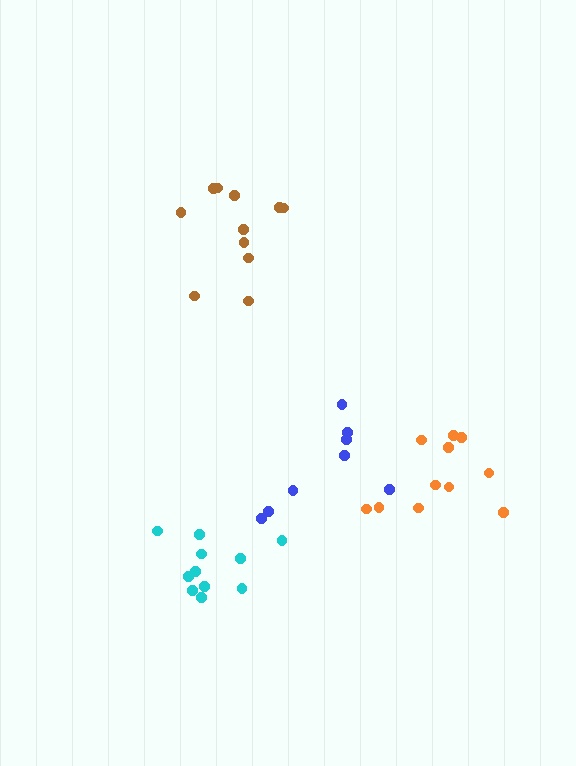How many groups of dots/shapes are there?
There are 4 groups.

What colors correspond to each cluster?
The clusters are colored: brown, orange, cyan, blue.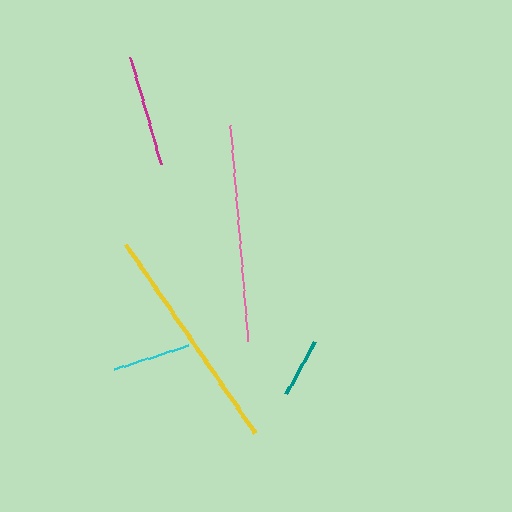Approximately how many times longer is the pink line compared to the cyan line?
The pink line is approximately 2.8 times the length of the cyan line.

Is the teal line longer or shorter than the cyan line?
The cyan line is longer than the teal line.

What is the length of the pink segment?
The pink segment is approximately 217 pixels long.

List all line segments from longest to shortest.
From longest to shortest: yellow, pink, magenta, cyan, teal.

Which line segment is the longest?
The yellow line is the longest at approximately 229 pixels.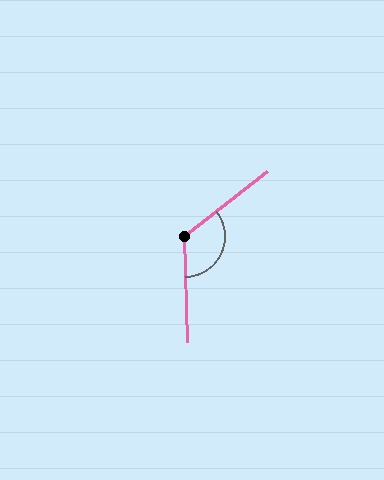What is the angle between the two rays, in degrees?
Approximately 126 degrees.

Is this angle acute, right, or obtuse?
It is obtuse.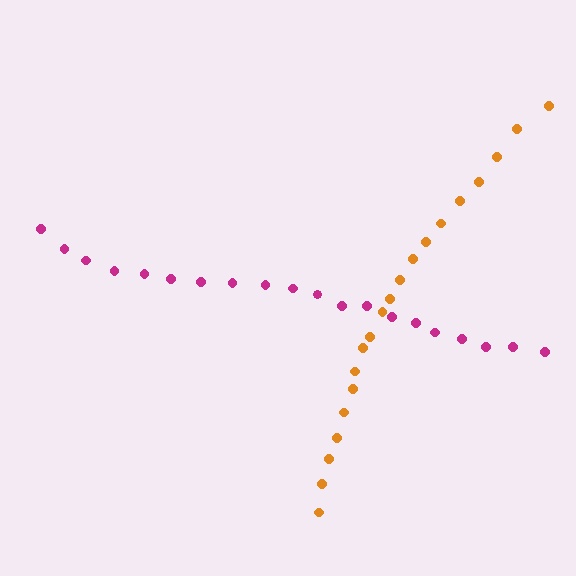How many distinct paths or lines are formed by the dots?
There are 2 distinct paths.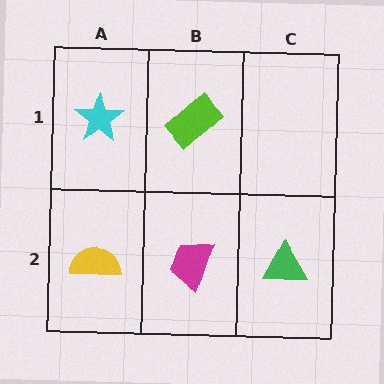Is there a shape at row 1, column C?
No, that cell is empty.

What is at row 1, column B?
A lime rectangle.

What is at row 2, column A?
A yellow semicircle.